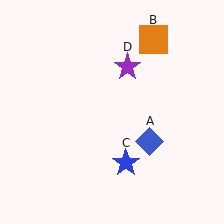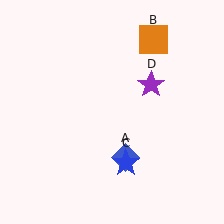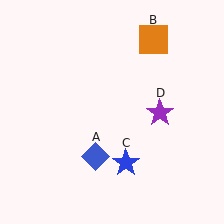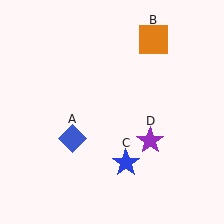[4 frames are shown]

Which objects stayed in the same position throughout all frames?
Orange square (object B) and blue star (object C) remained stationary.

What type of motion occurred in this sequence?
The blue diamond (object A), purple star (object D) rotated clockwise around the center of the scene.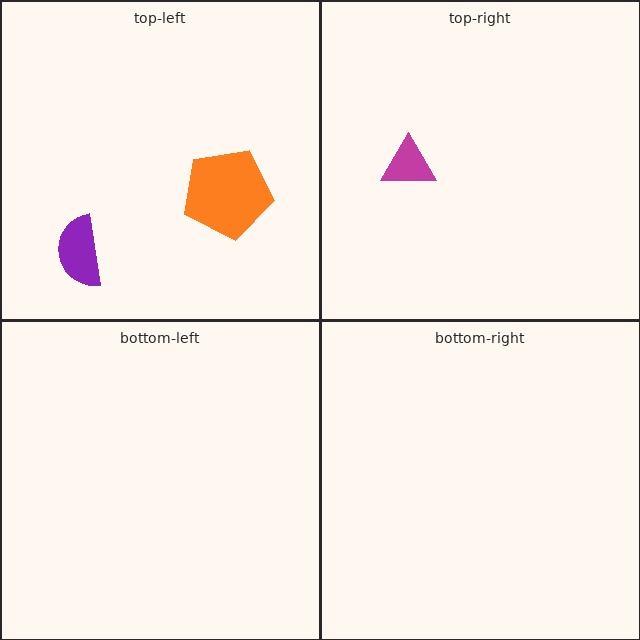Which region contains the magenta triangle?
The top-right region.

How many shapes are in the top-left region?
2.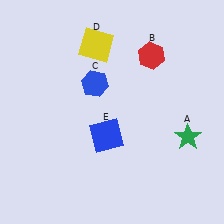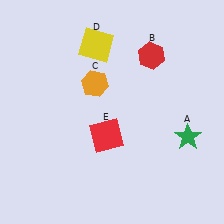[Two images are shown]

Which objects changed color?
C changed from blue to orange. E changed from blue to red.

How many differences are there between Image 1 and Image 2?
There are 2 differences between the two images.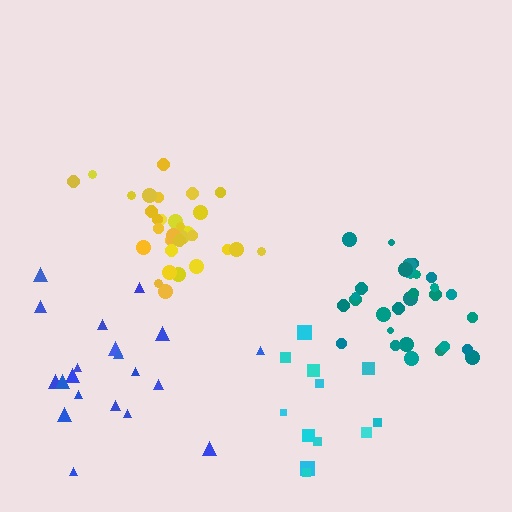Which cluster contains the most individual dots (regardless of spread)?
Yellow (33).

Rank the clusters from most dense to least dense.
yellow, teal, cyan, blue.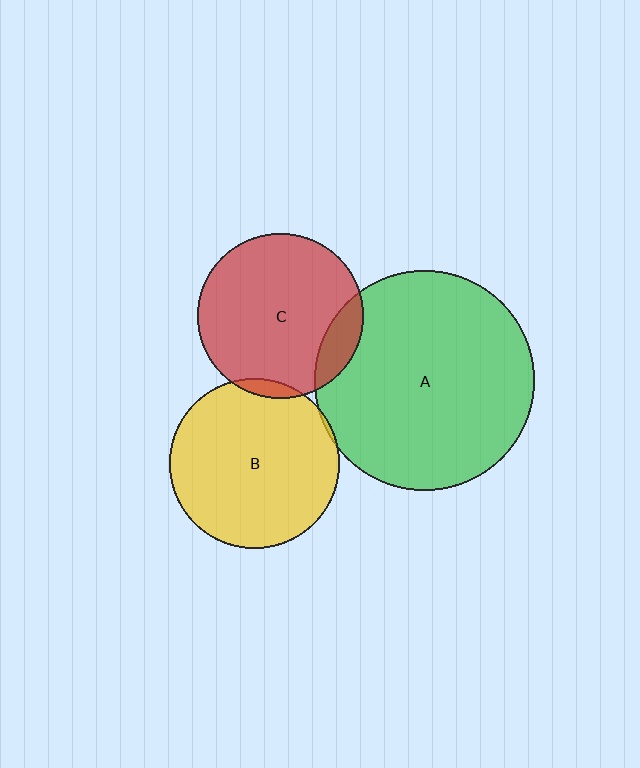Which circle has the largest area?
Circle A (green).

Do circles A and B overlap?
Yes.